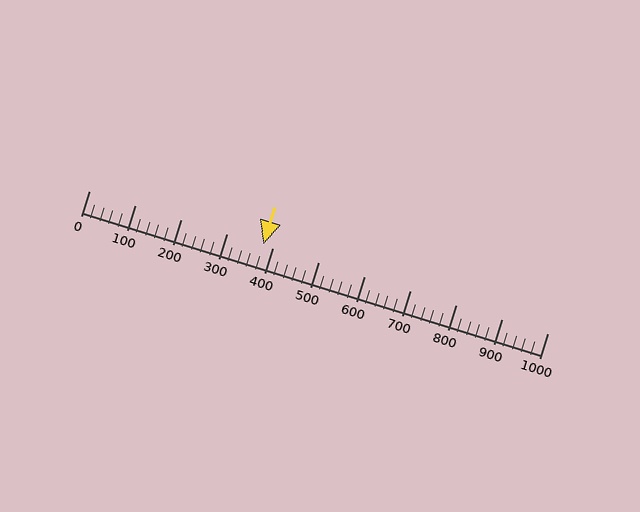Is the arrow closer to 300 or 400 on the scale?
The arrow is closer to 400.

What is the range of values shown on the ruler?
The ruler shows values from 0 to 1000.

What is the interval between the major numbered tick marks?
The major tick marks are spaced 100 units apart.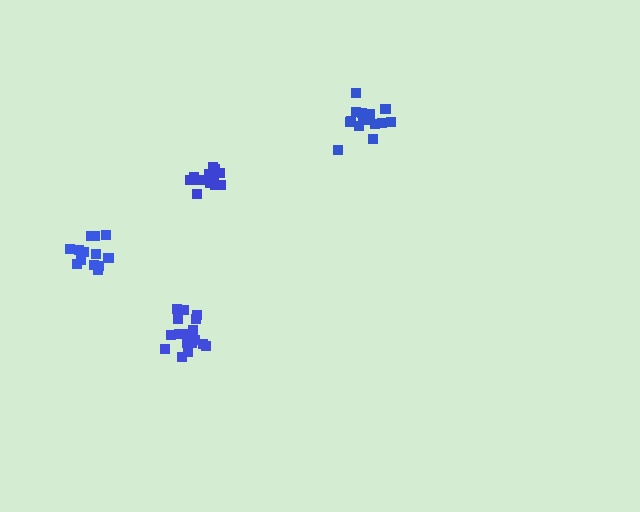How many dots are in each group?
Group 1: 14 dots, Group 2: 17 dots, Group 3: 15 dots, Group 4: 13 dots (59 total).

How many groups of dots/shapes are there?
There are 4 groups.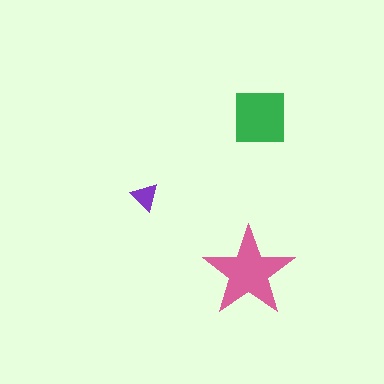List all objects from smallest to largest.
The purple triangle, the green square, the pink star.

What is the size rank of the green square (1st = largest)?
2nd.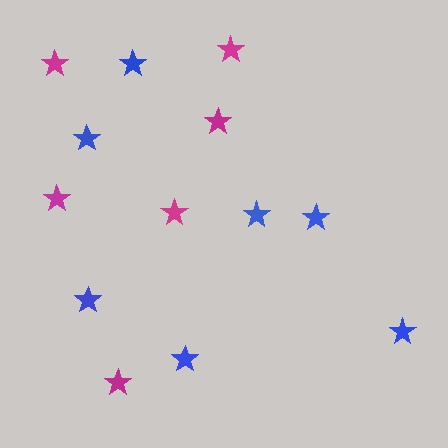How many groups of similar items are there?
There are 2 groups: one group of blue stars (7) and one group of magenta stars (6).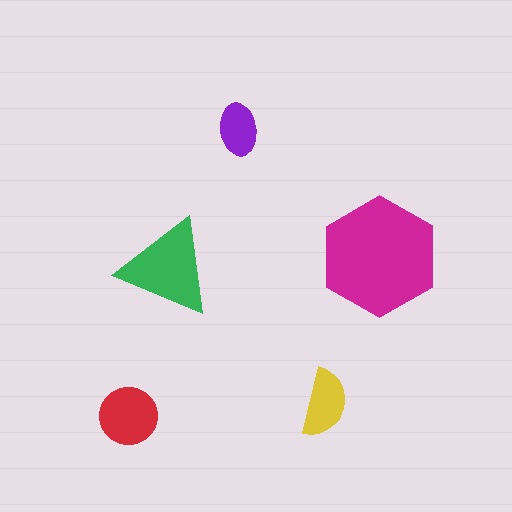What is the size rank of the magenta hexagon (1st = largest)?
1st.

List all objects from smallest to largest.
The purple ellipse, the yellow semicircle, the red circle, the green triangle, the magenta hexagon.